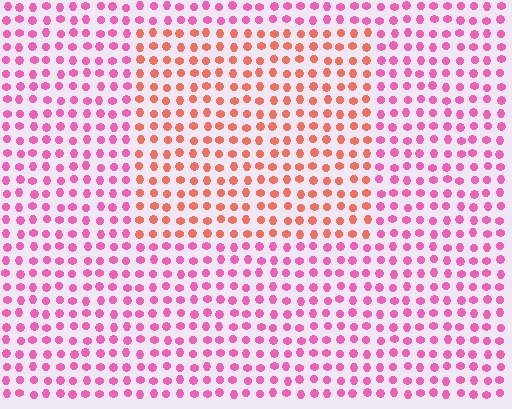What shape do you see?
I see a rectangle.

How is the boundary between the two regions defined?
The boundary is defined purely by a slight shift in hue (about 44 degrees). Spacing, size, and orientation are identical on both sides.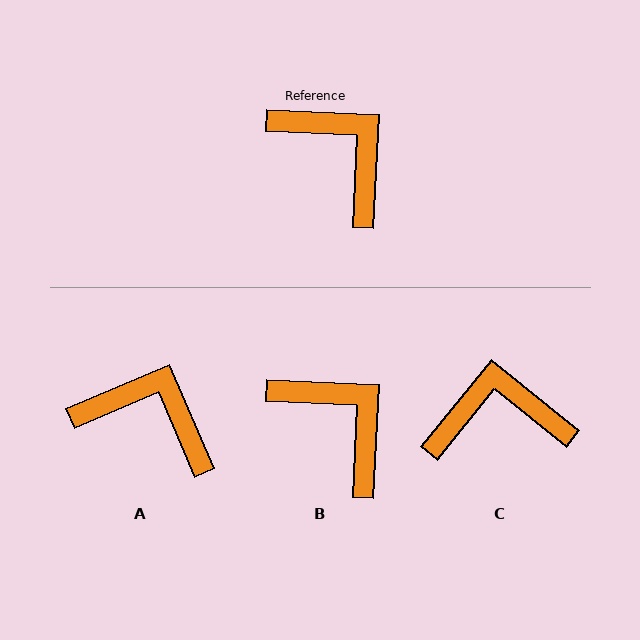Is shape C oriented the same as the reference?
No, it is off by about 54 degrees.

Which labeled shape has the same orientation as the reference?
B.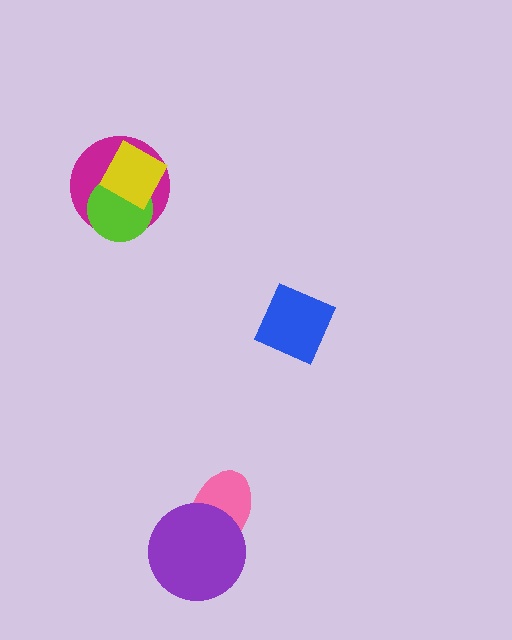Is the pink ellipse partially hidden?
Yes, it is partially covered by another shape.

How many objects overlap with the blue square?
0 objects overlap with the blue square.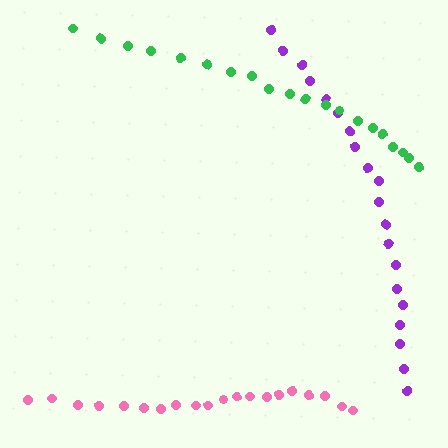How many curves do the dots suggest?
There are 3 distinct paths.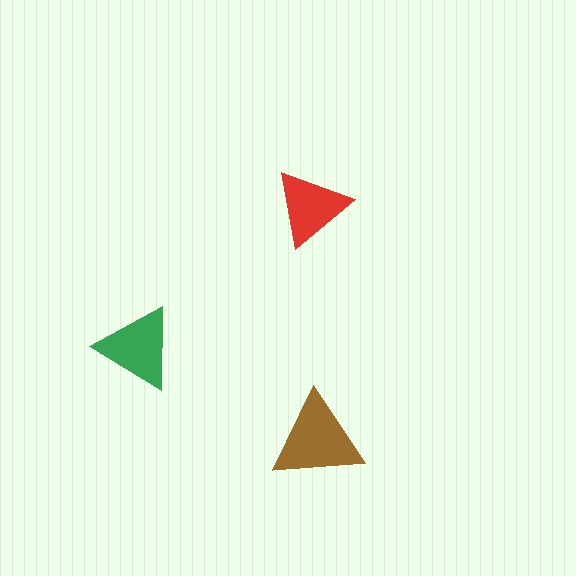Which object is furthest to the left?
The green triangle is leftmost.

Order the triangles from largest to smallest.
the brown one, the green one, the red one.